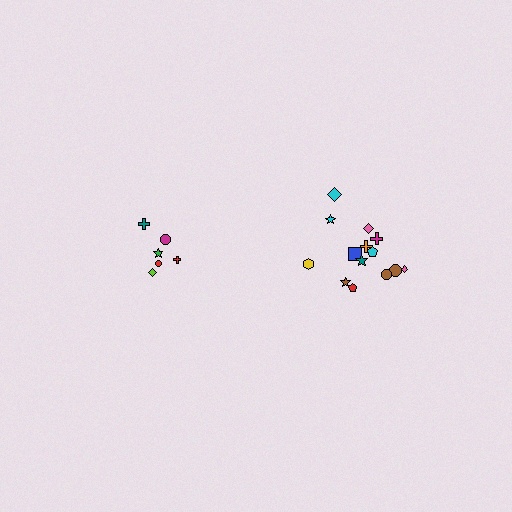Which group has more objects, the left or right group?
The right group.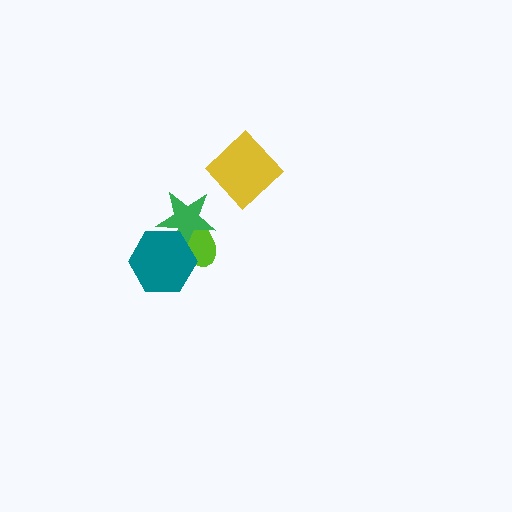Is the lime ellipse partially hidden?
Yes, it is partially covered by another shape.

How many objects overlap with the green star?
2 objects overlap with the green star.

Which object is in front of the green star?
The teal hexagon is in front of the green star.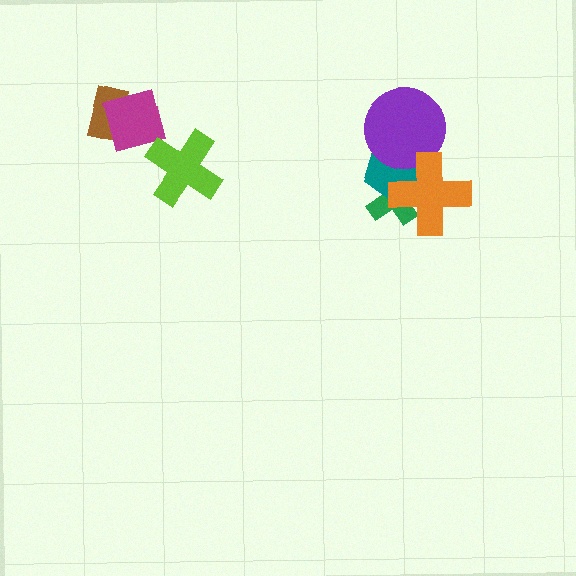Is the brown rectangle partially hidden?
Yes, it is partially covered by another shape.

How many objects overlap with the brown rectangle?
1 object overlaps with the brown rectangle.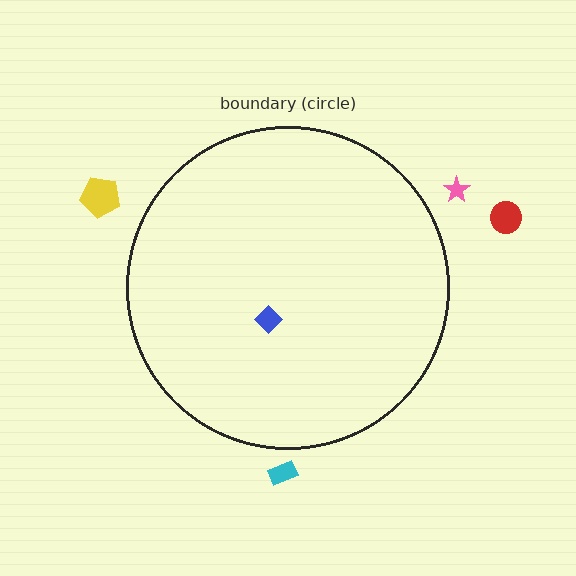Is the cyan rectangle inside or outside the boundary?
Outside.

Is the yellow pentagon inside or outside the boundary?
Outside.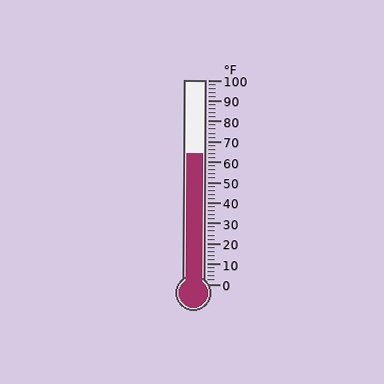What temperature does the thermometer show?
The thermometer shows approximately 64°F.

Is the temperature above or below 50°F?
The temperature is above 50°F.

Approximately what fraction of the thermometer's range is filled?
The thermometer is filled to approximately 65% of its range.